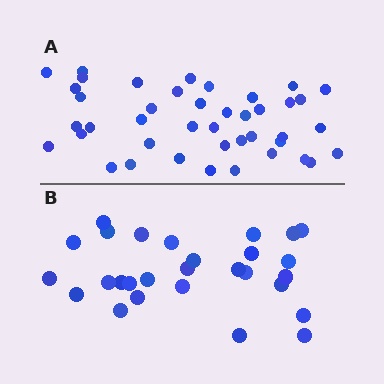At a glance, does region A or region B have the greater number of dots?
Region A (the top region) has more dots.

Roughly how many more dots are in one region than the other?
Region A has approximately 15 more dots than region B.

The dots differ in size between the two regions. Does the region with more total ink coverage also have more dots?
No. Region B has more total ink coverage because its dots are larger, but region A actually contains more individual dots. Total area can be misleading — the number of items is what matters here.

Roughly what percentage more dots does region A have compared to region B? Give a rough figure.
About 50% more.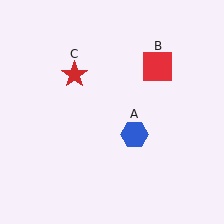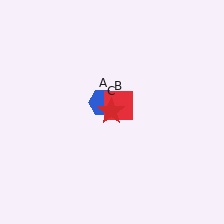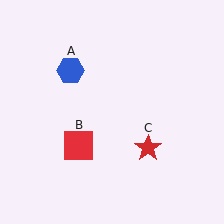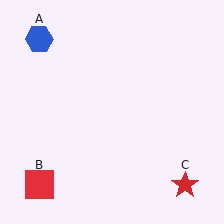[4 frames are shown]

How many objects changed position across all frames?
3 objects changed position: blue hexagon (object A), red square (object B), red star (object C).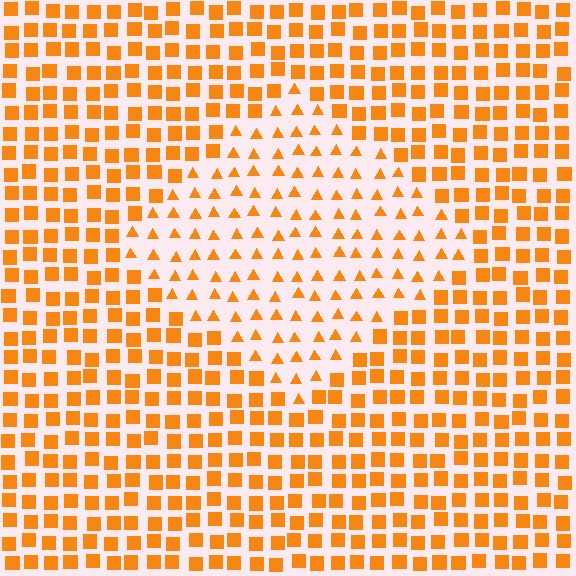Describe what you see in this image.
The image is filled with small orange elements arranged in a uniform grid. A diamond-shaped region contains triangles, while the surrounding area contains squares. The boundary is defined purely by the change in element shape.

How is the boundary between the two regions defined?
The boundary is defined by a change in element shape: triangles inside vs. squares outside. All elements share the same color and spacing.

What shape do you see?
I see a diamond.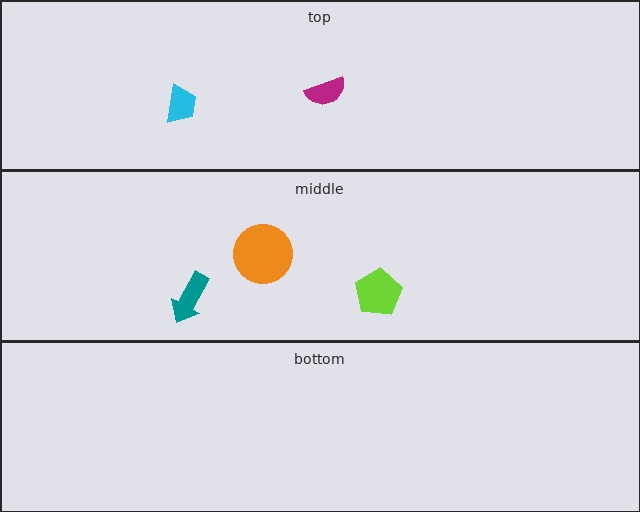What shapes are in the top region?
The magenta semicircle, the cyan trapezoid.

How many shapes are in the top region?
2.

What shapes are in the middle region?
The teal arrow, the lime pentagon, the orange circle.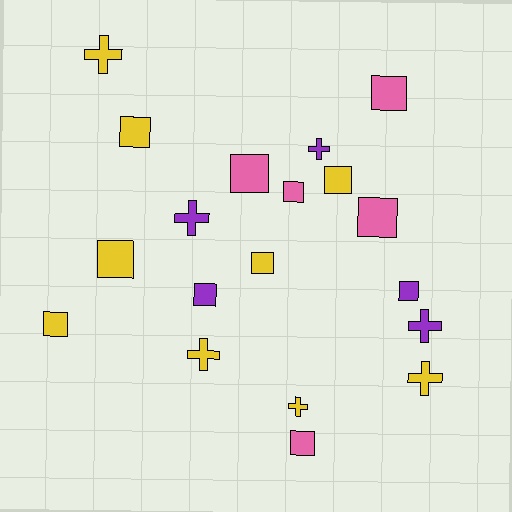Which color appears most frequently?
Yellow, with 9 objects.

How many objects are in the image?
There are 19 objects.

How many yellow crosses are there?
There are 4 yellow crosses.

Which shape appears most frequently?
Square, with 12 objects.